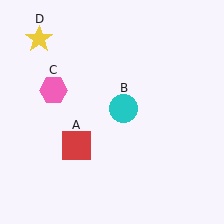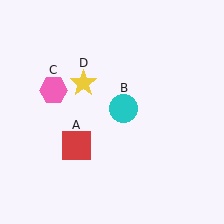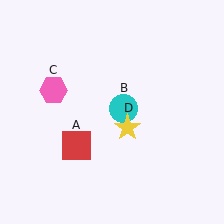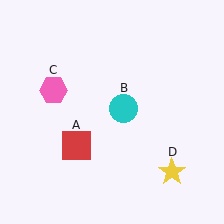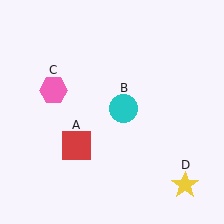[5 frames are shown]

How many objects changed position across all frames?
1 object changed position: yellow star (object D).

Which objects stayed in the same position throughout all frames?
Red square (object A) and cyan circle (object B) and pink hexagon (object C) remained stationary.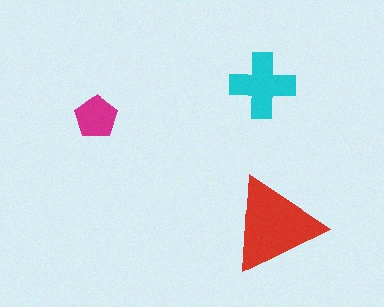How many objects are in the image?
There are 3 objects in the image.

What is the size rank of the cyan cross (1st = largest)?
2nd.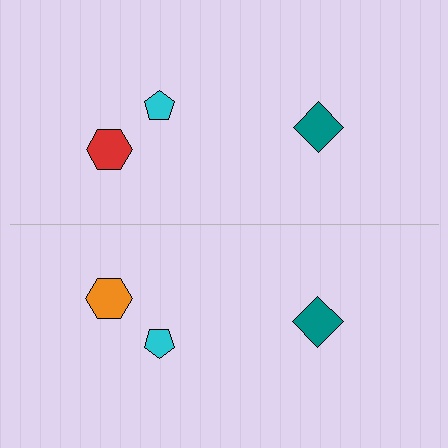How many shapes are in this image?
There are 6 shapes in this image.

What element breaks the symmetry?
The orange hexagon on the bottom side breaks the symmetry — its mirror counterpart is red.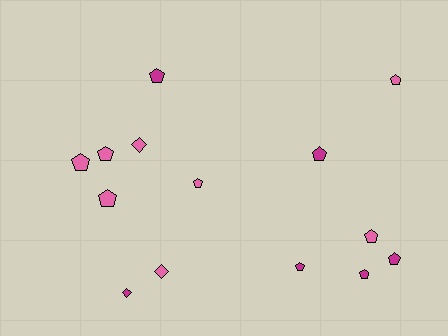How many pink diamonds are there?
There are 2 pink diamonds.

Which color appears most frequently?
Pink, with 8 objects.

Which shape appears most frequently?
Pentagon, with 11 objects.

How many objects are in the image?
There are 14 objects.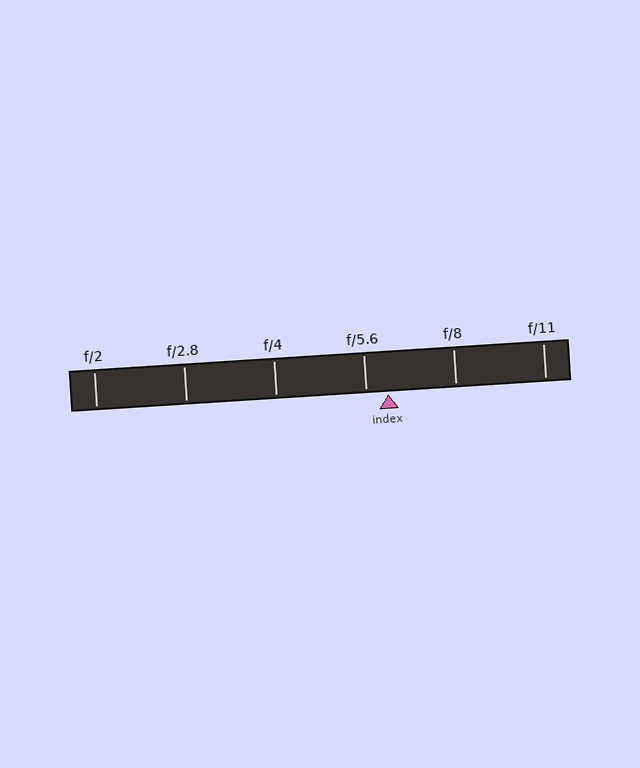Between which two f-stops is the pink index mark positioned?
The index mark is between f/5.6 and f/8.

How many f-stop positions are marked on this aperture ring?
There are 6 f-stop positions marked.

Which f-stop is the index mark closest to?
The index mark is closest to f/5.6.